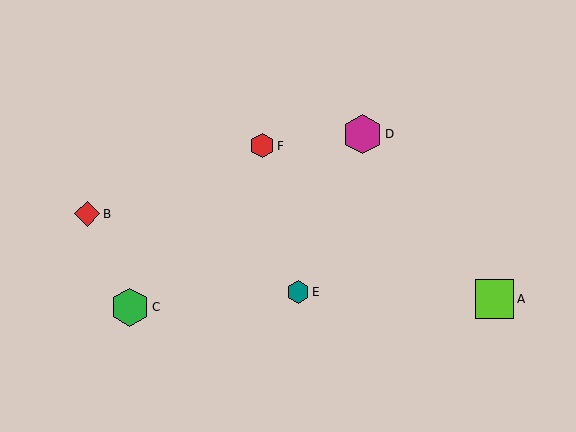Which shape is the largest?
The lime square (labeled A) is the largest.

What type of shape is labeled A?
Shape A is a lime square.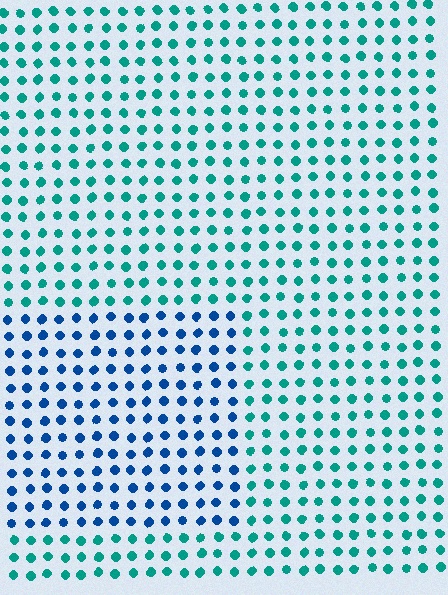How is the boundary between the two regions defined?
The boundary is defined purely by a slight shift in hue (about 41 degrees). Spacing, size, and orientation are identical on both sides.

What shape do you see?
I see a rectangle.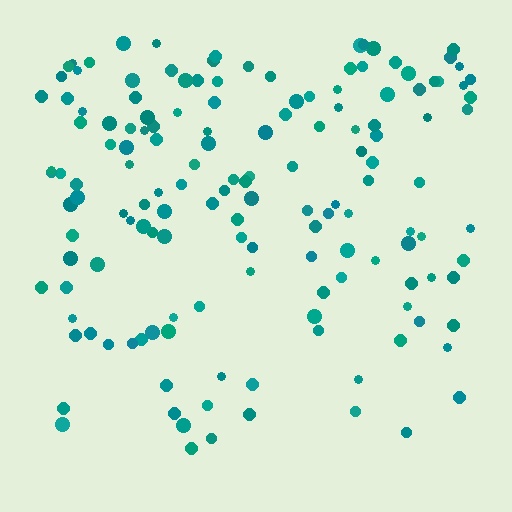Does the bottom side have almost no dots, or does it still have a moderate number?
Still a moderate number, just noticeably fewer than the top.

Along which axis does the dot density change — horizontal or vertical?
Vertical.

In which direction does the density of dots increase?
From bottom to top, with the top side densest.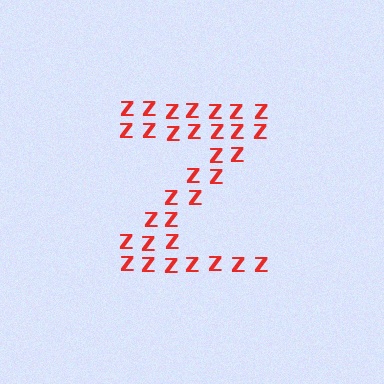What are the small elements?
The small elements are letter Z's.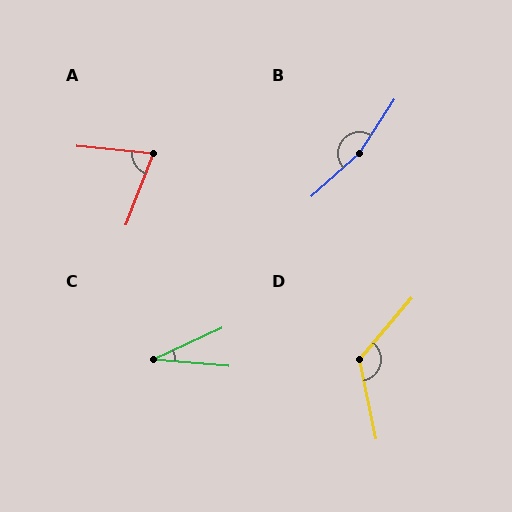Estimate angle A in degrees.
Approximately 74 degrees.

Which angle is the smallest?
C, at approximately 30 degrees.